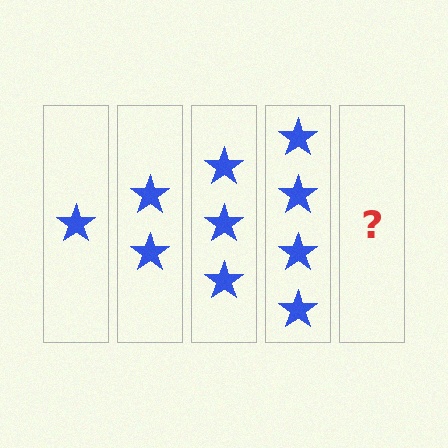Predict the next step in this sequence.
The next step is 5 stars.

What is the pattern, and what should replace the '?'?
The pattern is that each step adds one more star. The '?' should be 5 stars.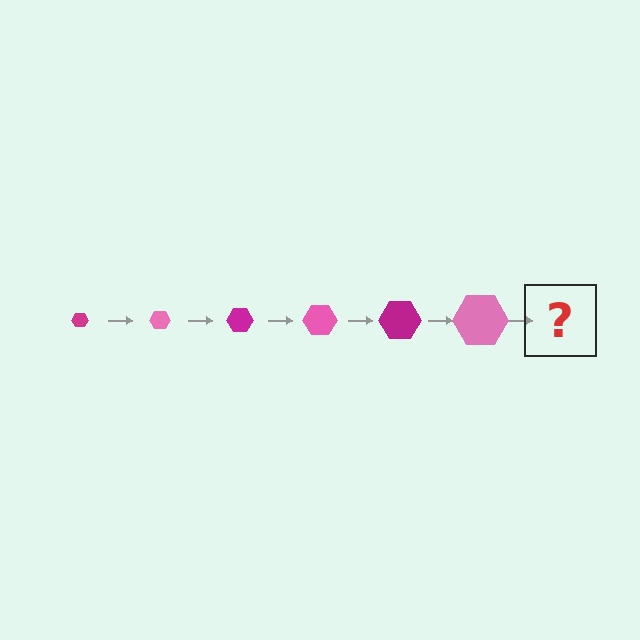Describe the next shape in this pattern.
It should be a magenta hexagon, larger than the previous one.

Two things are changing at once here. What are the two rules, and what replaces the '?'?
The two rules are that the hexagon grows larger each step and the color cycles through magenta and pink. The '?' should be a magenta hexagon, larger than the previous one.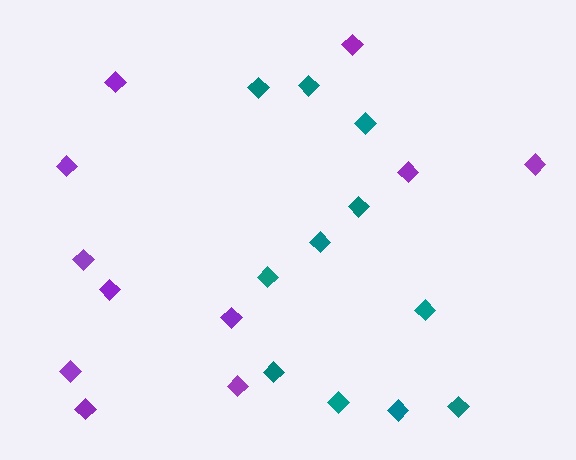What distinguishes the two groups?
There are 2 groups: one group of purple diamonds (11) and one group of teal diamonds (11).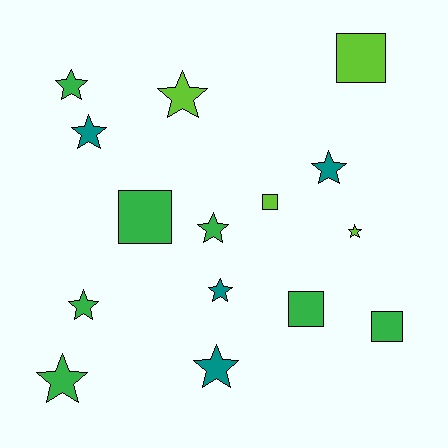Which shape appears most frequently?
Star, with 10 objects.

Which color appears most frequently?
Green, with 7 objects.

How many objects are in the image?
There are 15 objects.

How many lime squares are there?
There are 2 lime squares.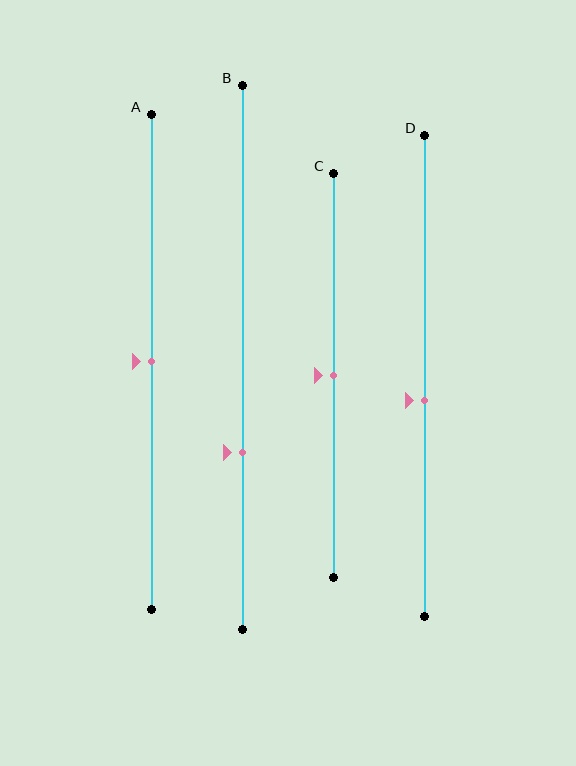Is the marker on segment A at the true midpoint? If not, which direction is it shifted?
Yes, the marker on segment A is at the true midpoint.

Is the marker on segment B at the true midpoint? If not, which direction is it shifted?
No, the marker on segment B is shifted downward by about 17% of the segment length.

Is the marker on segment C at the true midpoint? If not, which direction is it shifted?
Yes, the marker on segment C is at the true midpoint.